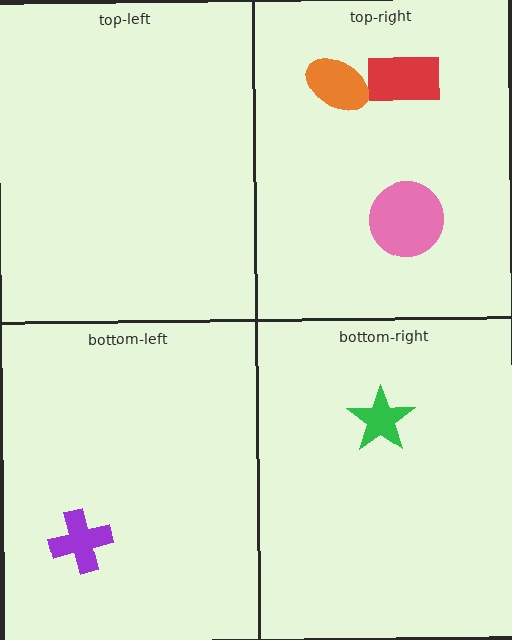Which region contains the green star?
The bottom-right region.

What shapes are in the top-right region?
The orange ellipse, the red rectangle, the pink circle.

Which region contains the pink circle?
The top-right region.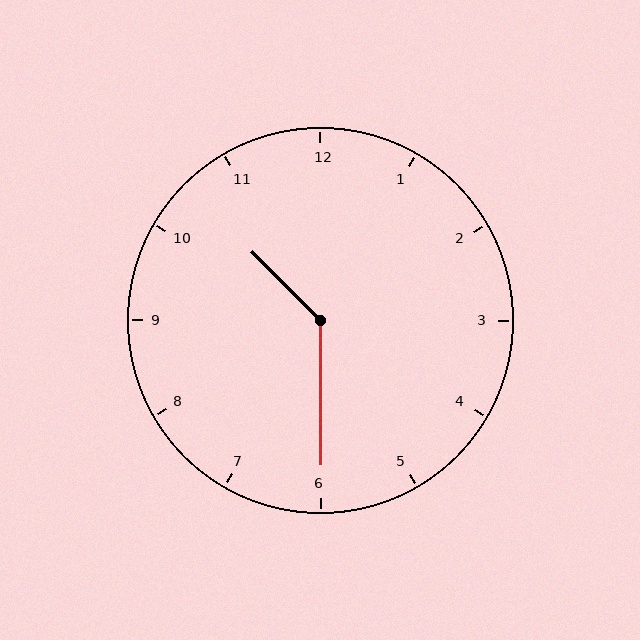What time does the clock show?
10:30.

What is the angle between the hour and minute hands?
Approximately 135 degrees.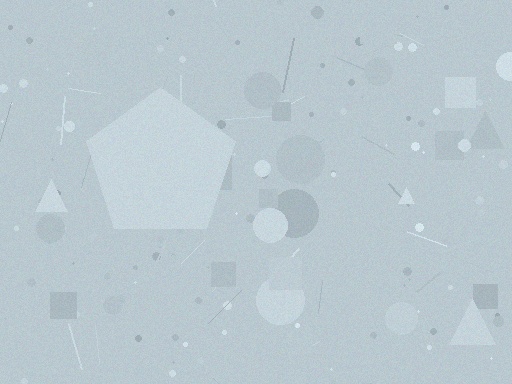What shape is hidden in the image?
A pentagon is hidden in the image.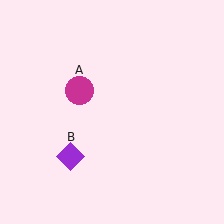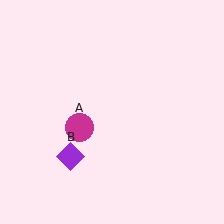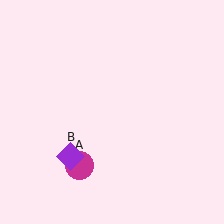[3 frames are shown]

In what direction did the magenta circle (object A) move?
The magenta circle (object A) moved down.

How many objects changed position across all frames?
1 object changed position: magenta circle (object A).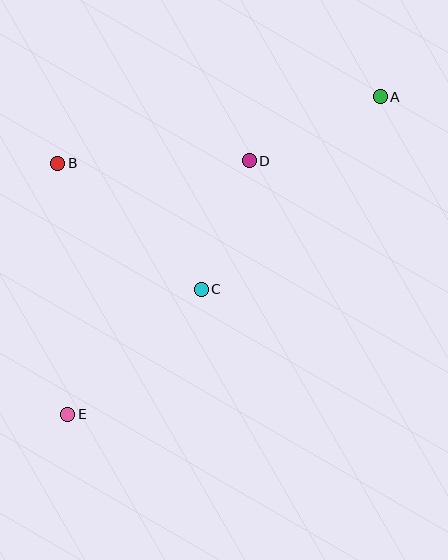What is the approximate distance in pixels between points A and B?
The distance between A and B is approximately 329 pixels.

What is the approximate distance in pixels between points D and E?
The distance between D and E is approximately 312 pixels.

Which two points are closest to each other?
Points C and D are closest to each other.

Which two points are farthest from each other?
Points A and E are farthest from each other.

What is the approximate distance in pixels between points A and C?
The distance between A and C is approximately 263 pixels.